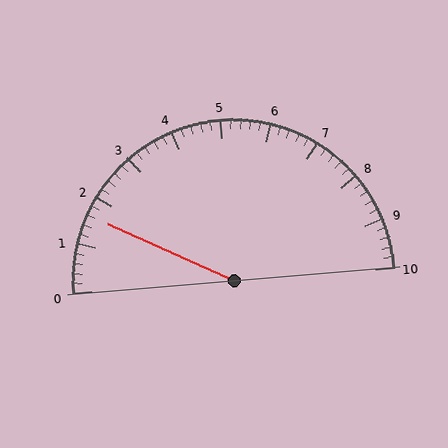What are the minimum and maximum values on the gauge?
The gauge ranges from 0 to 10.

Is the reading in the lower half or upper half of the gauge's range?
The reading is in the lower half of the range (0 to 10).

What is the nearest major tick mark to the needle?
The nearest major tick mark is 2.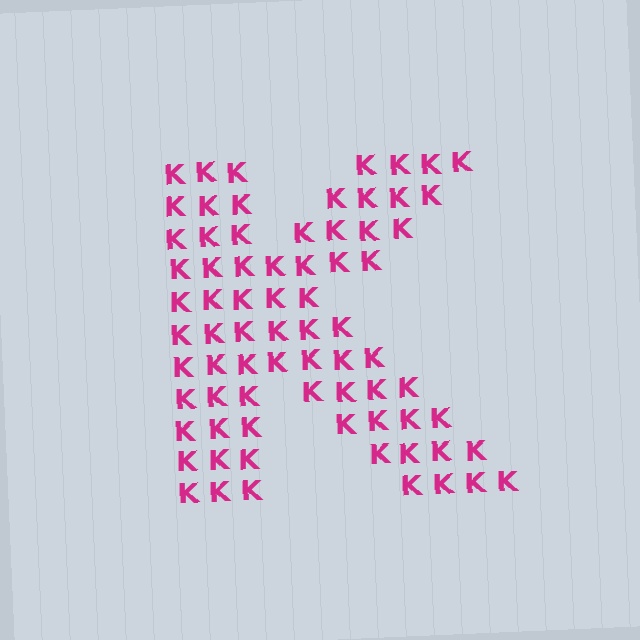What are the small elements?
The small elements are letter K's.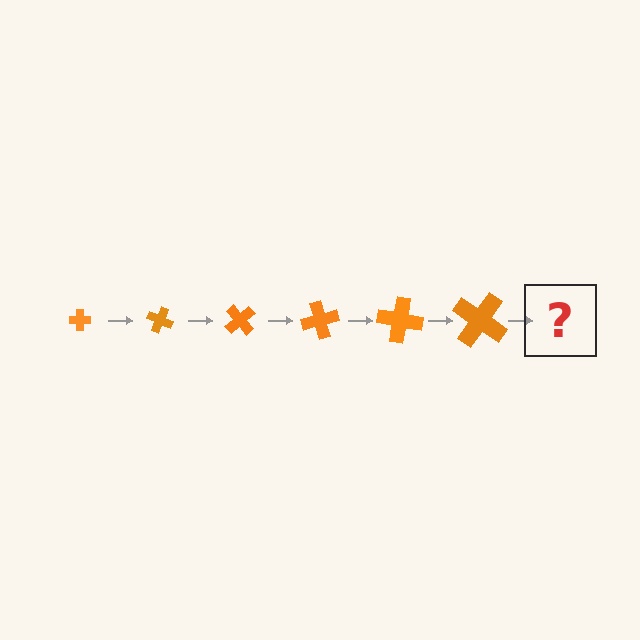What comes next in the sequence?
The next element should be a cross, larger than the previous one and rotated 150 degrees from the start.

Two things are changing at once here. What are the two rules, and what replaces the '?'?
The two rules are that the cross grows larger each step and it rotates 25 degrees each step. The '?' should be a cross, larger than the previous one and rotated 150 degrees from the start.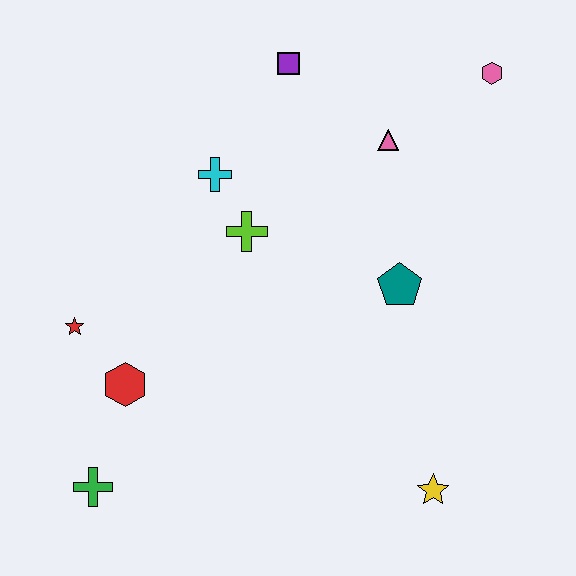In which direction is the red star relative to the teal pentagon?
The red star is to the left of the teal pentagon.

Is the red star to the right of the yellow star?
No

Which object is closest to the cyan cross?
The lime cross is closest to the cyan cross.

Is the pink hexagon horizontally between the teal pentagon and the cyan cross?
No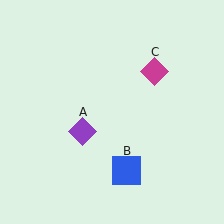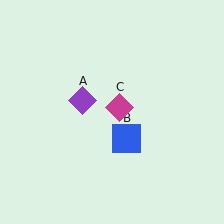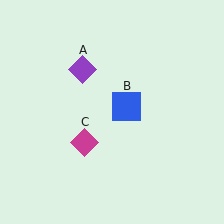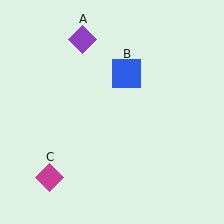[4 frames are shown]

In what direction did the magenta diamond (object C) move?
The magenta diamond (object C) moved down and to the left.